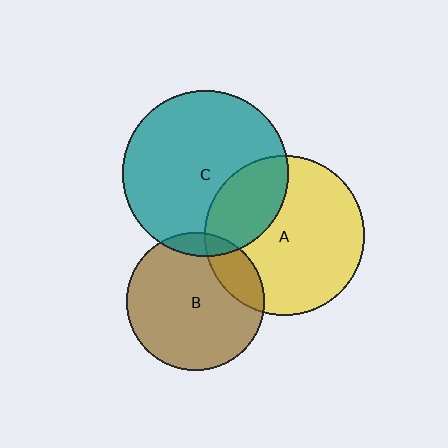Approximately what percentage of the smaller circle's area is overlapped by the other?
Approximately 30%.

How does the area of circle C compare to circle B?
Approximately 1.5 times.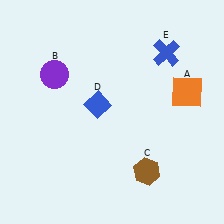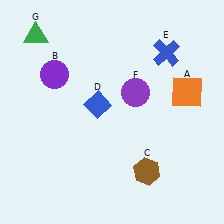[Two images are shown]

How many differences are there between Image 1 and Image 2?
There are 2 differences between the two images.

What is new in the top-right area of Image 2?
A purple circle (F) was added in the top-right area of Image 2.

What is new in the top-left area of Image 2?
A green triangle (G) was added in the top-left area of Image 2.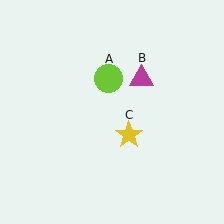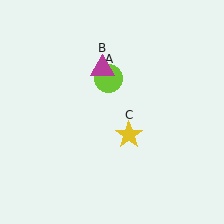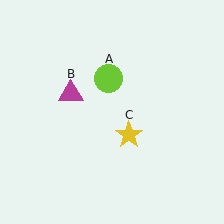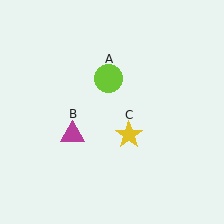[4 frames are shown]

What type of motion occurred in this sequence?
The magenta triangle (object B) rotated counterclockwise around the center of the scene.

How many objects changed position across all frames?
1 object changed position: magenta triangle (object B).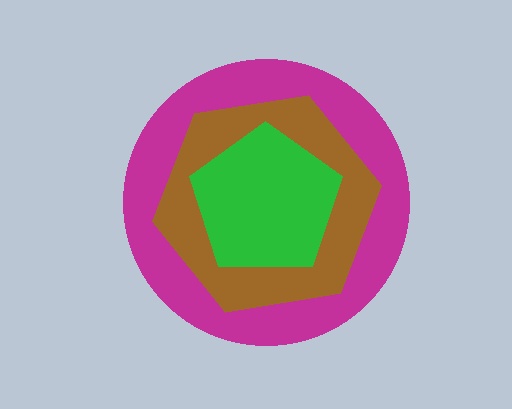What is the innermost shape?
The green pentagon.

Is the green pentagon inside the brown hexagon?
Yes.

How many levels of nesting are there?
3.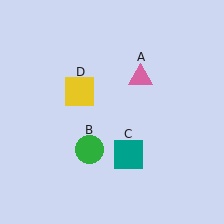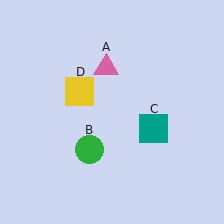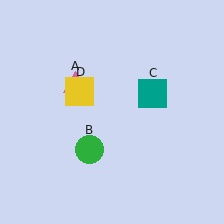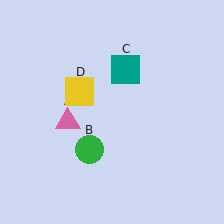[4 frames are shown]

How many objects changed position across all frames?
2 objects changed position: pink triangle (object A), teal square (object C).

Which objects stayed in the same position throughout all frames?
Green circle (object B) and yellow square (object D) remained stationary.